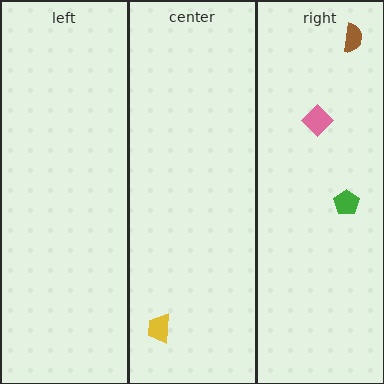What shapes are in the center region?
The yellow trapezoid.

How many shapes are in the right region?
3.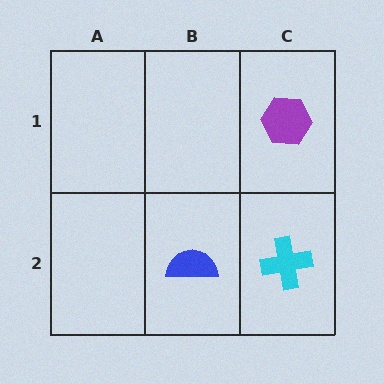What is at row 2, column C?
A cyan cross.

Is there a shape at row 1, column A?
No, that cell is empty.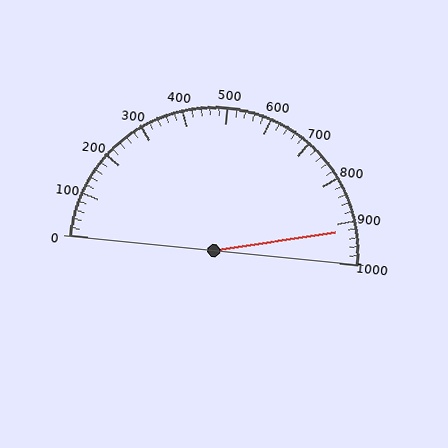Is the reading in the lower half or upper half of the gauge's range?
The reading is in the upper half of the range (0 to 1000).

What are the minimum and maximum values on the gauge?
The gauge ranges from 0 to 1000.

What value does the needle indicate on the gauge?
The needle indicates approximately 920.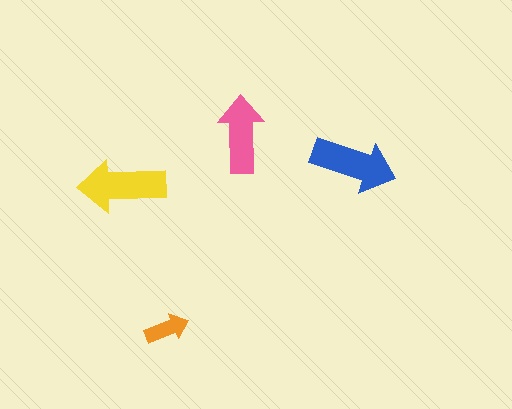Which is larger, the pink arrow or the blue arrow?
The blue one.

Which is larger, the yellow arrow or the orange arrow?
The yellow one.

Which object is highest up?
The pink arrow is topmost.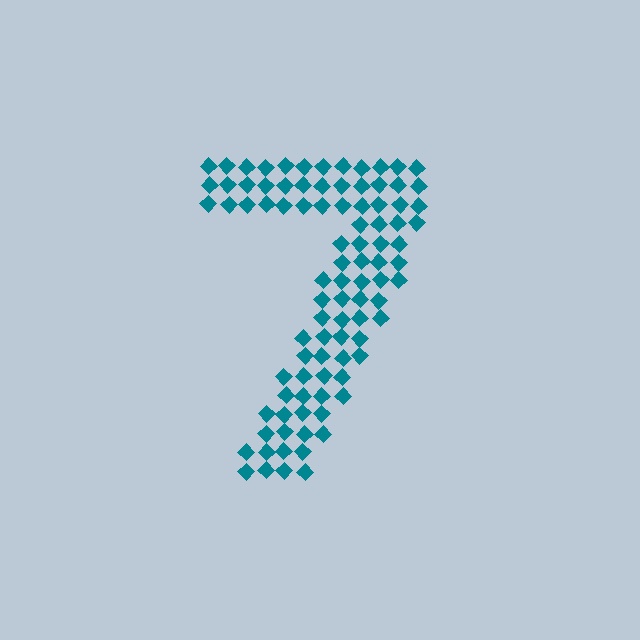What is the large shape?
The large shape is the digit 7.